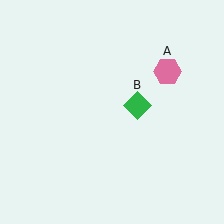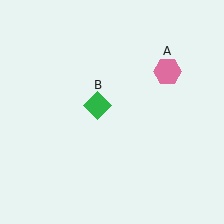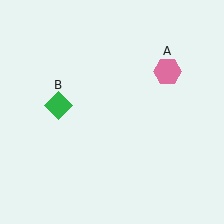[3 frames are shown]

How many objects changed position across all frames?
1 object changed position: green diamond (object B).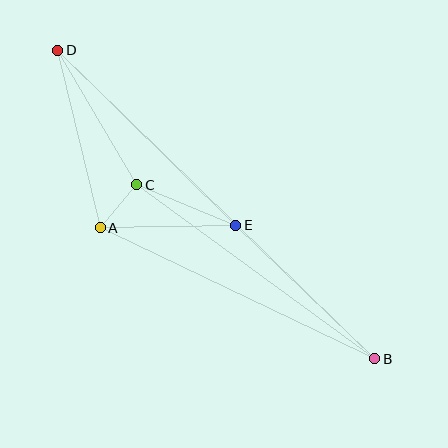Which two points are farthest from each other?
Points B and D are farthest from each other.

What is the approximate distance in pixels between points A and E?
The distance between A and E is approximately 135 pixels.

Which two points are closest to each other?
Points A and C are closest to each other.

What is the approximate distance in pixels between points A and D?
The distance between A and D is approximately 183 pixels.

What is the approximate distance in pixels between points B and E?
The distance between B and E is approximately 193 pixels.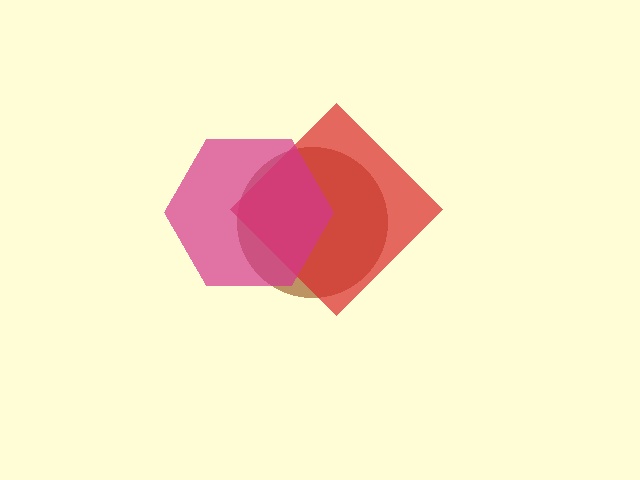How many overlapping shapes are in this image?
There are 3 overlapping shapes in the image.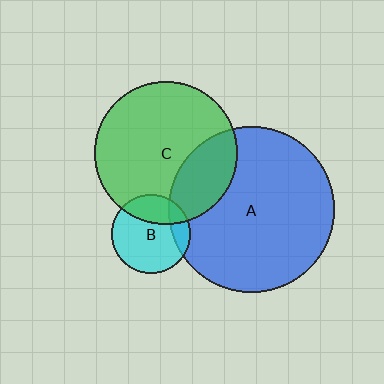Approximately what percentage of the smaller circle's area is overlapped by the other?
Approximately 15%.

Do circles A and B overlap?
Yes.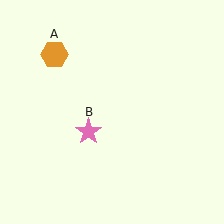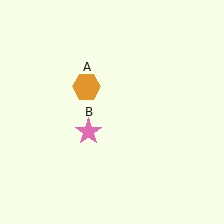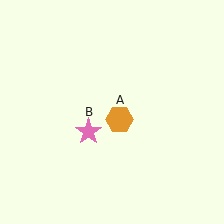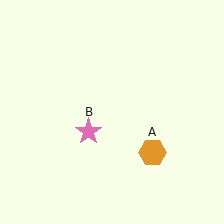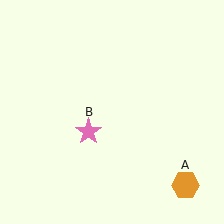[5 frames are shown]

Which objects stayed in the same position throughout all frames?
Pink star (object B) remained stationary.